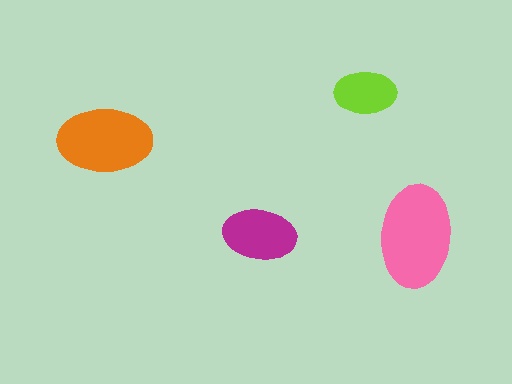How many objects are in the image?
There are 4 objects in the image.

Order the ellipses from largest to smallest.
the pink one, the orange one, the magenta one, the lime one.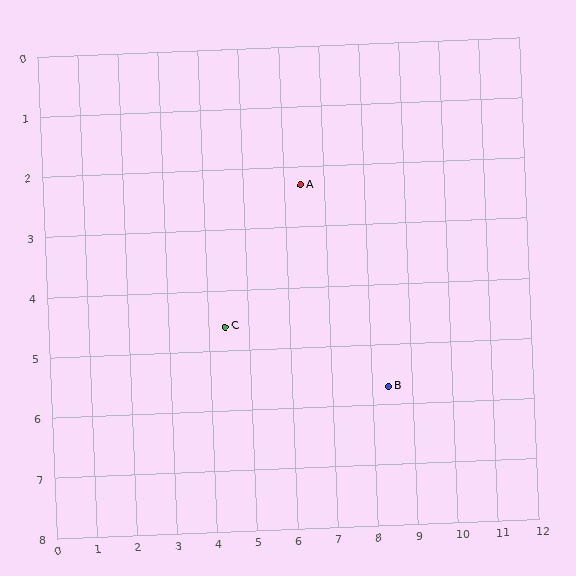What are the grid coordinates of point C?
Point C is at approximately (4.4, 4.6).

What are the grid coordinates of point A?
Point A is at approximately (6.4, 2.3).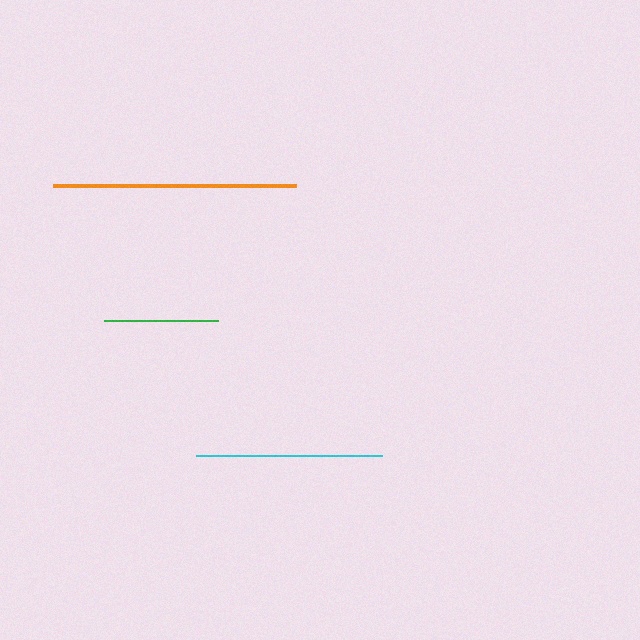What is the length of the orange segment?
The orange segment is approximately 244 pixels long.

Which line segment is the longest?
The orange line is the longest at approximately 244 pixels.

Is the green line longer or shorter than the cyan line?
The cyan line is longer than the green line.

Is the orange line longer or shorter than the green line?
The orange line is longer than the green line.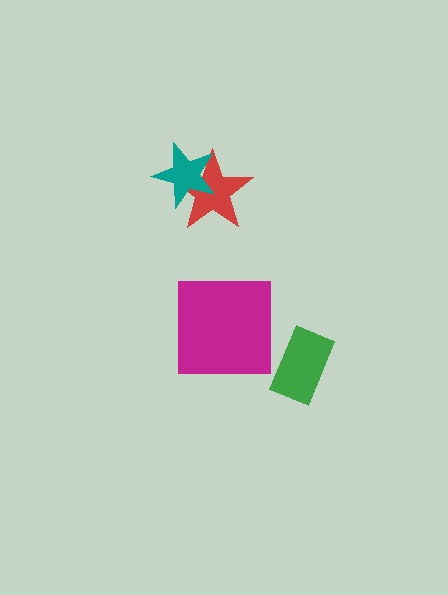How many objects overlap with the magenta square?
0 objects overlap with the magenta square.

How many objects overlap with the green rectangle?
0 objects overlap with the green rectangle.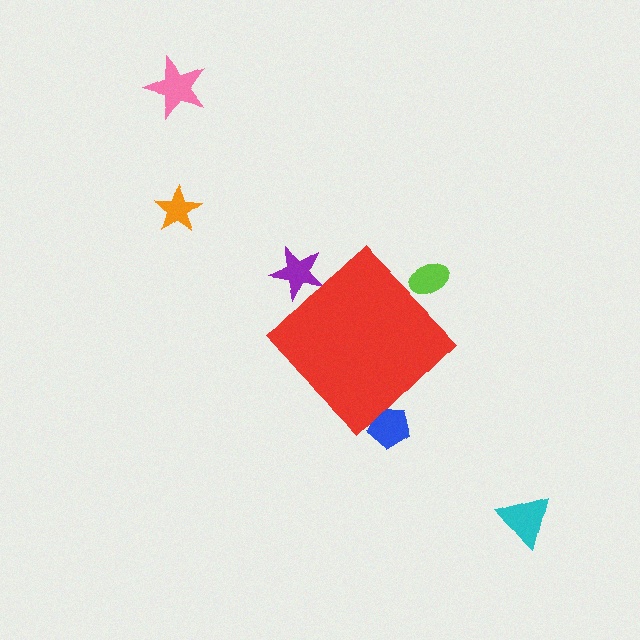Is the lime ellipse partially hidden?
Yes, the lime ellipse is partially hidden behind the red diamond.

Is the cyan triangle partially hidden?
No, the cyan triangle is fully visible.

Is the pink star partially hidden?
No, the pink star is fully visible.